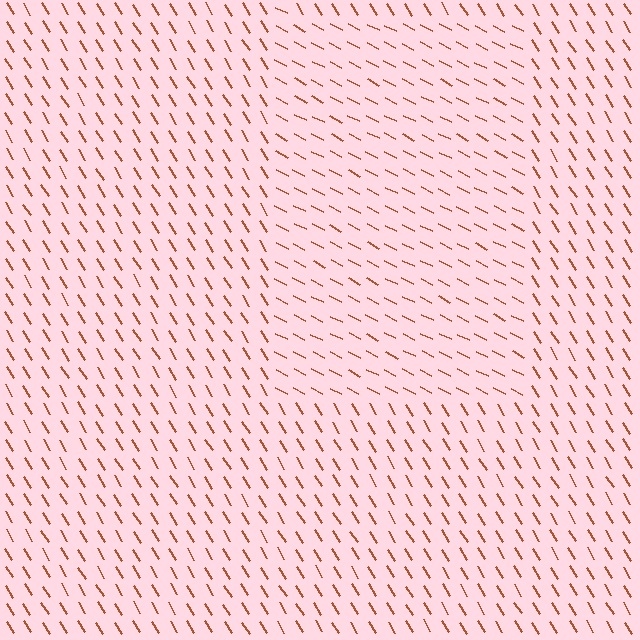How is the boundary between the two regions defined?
The boundary is defined purely by a change in line orientation (approximately 31 degrees difference). All lines are the same color and thickness.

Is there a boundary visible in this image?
Yes, there is a texture boundary formed by a change in line orientation.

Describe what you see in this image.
The image is filled with small brown line segments. A rectangle region in the image has lines oriented differently from the surrounding lines, creating a visible texture boundary.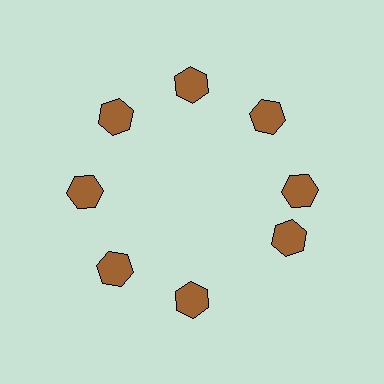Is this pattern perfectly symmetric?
No. The 8 brown hexagons are arranged in a ring, but one element near the 4 o'clock position is rotated out of alignment along the ring, breaking the 8-fold rotational symmetry.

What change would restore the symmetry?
The symmetry would be restored by rotating it back into even spacing with its neighbors so that all 8 hexagons sit at equal angles and equal distance from the center.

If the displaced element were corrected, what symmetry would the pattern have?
It would have 8-fold rotational symmetry — the pattern would map onto itself every 45 degrees.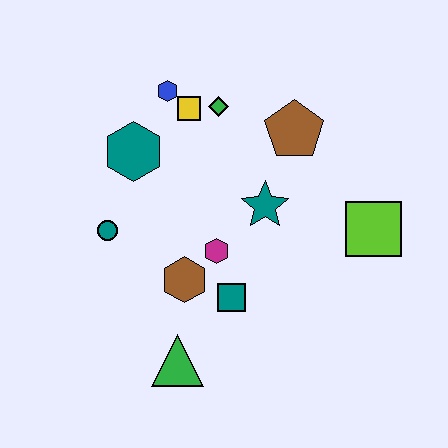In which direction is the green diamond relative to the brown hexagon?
The green diamond is above the brown hexagon.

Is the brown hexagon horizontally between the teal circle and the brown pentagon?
Yes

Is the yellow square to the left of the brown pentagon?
Yes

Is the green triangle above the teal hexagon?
No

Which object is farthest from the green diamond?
The green triangle is farthest from the green diamond.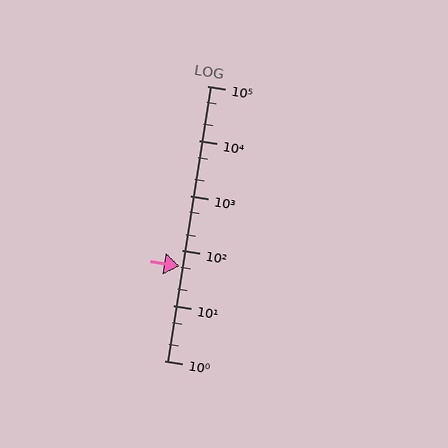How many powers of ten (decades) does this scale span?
The scale spans 5 decades, from 1 to 100000.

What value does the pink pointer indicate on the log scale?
The pointer indicates approximately 52.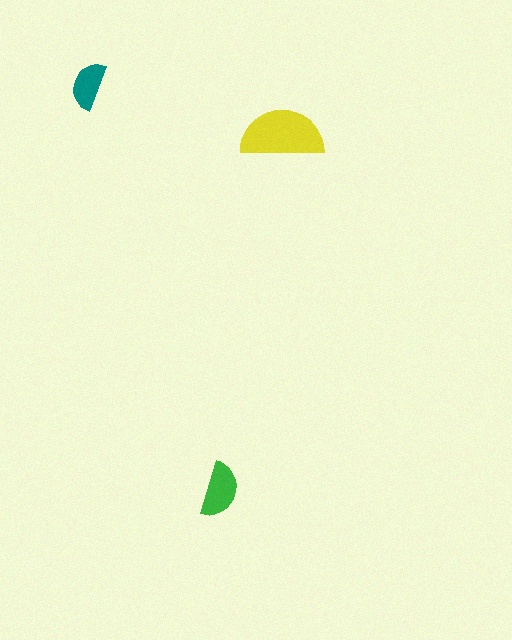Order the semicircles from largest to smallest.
the yellow one, the green one, the teal one.